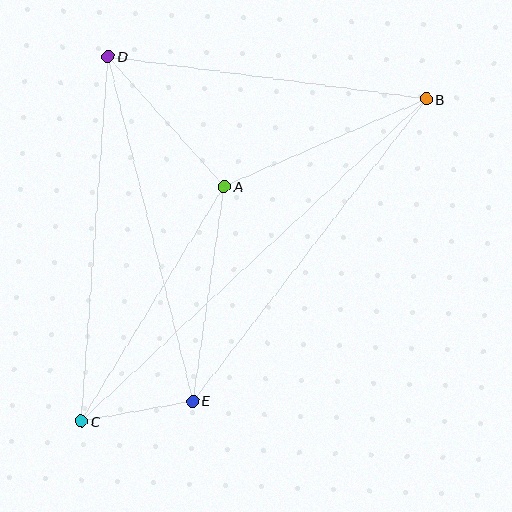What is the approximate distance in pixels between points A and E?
The distance between A and E is approximately 217 pixels.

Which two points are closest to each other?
Points C and E are closest to each other.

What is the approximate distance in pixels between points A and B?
The distance between A and B is approximately 220 pixels.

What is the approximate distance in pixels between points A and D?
The distance between A and D is approximately 174 pixels.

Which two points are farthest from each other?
Points B and C are farthest from each other.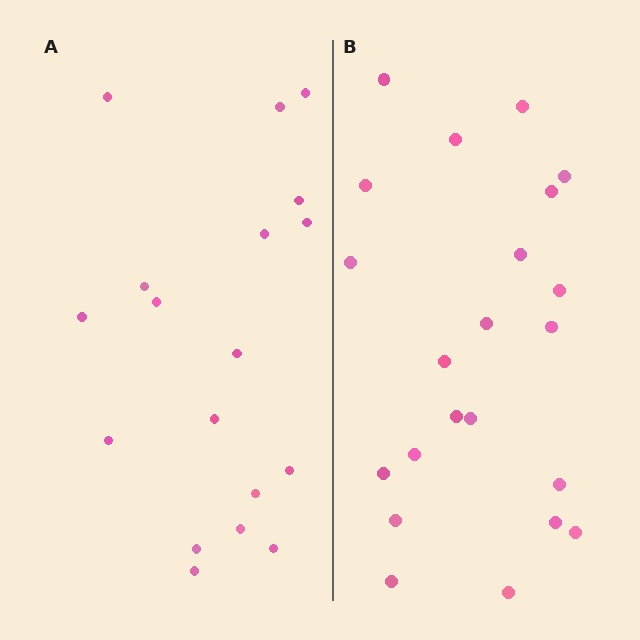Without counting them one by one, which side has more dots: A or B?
Region B (the right region) has more dots.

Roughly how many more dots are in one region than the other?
Region B has about 4 more dots than region A.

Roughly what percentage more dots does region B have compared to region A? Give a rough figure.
About 20% more.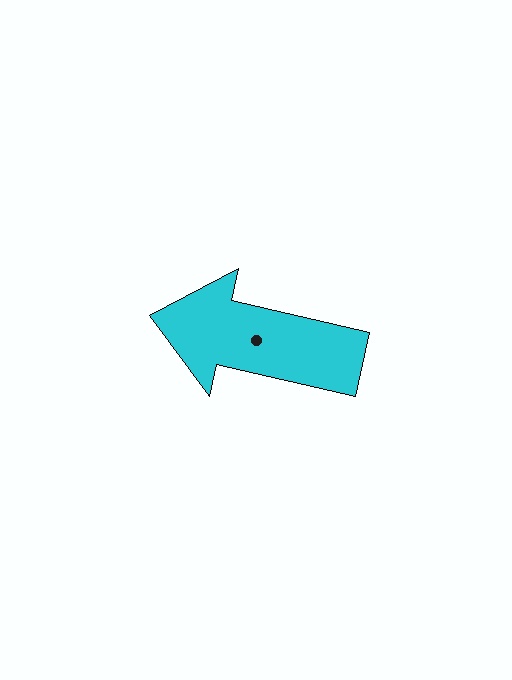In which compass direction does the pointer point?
West.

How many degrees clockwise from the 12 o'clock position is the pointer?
Approximately 283 degrees.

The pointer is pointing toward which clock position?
Roughly 9 o'clock.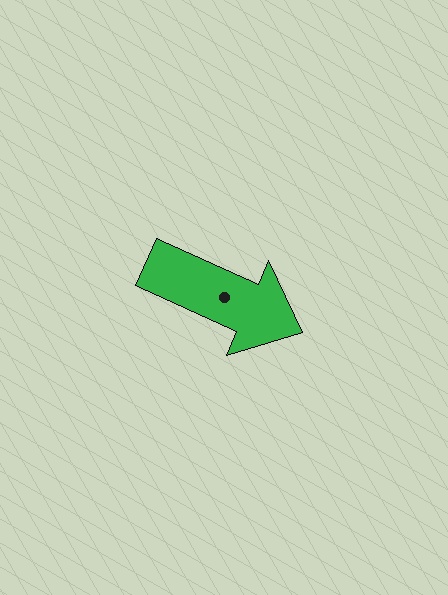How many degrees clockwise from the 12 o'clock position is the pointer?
Approximately 114 degrees.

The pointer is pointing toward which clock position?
Roughly 4 o'clock.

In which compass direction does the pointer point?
Southeast.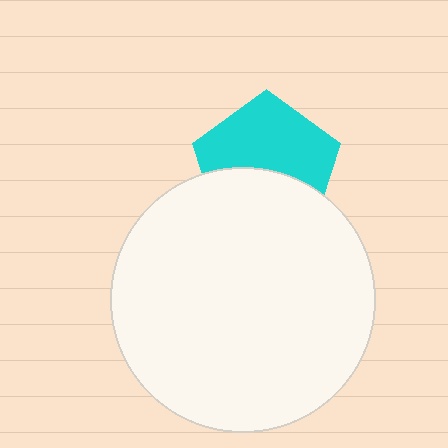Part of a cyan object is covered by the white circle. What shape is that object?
It is a pentagon.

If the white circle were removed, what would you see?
You would see the complete cyan pentagon.